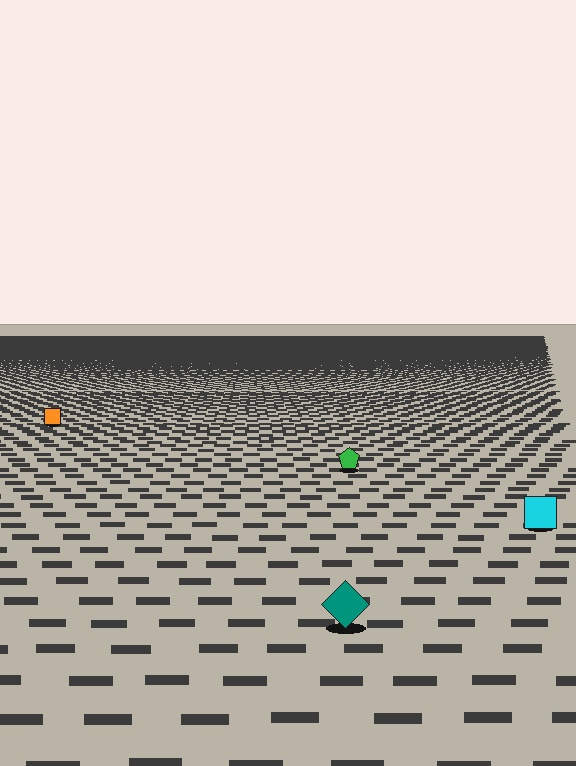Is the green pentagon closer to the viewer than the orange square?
Yes. The green pentagon is closer — you can tell from the texture gradient: the ground texture is coarser near it.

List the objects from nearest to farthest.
From nearest to farthest: the teal diamond, the cyan square, the green pentagon, the orange square.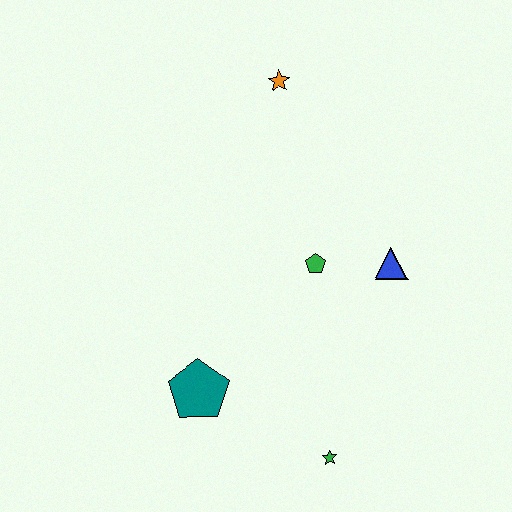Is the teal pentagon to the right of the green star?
No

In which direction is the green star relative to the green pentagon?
The green star is below the green pentagon.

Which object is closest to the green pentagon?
The blue triangle is closest to the green pentagon.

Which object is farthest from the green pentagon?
The green star is farthest from the green pentagon.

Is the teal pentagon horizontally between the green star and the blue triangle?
No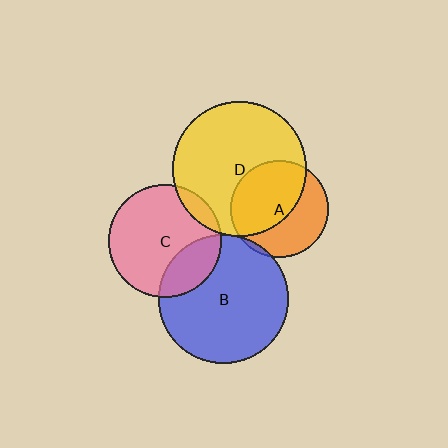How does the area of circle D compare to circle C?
Approximately 1.4 times.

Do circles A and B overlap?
Yes.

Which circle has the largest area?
Circle D (yellow).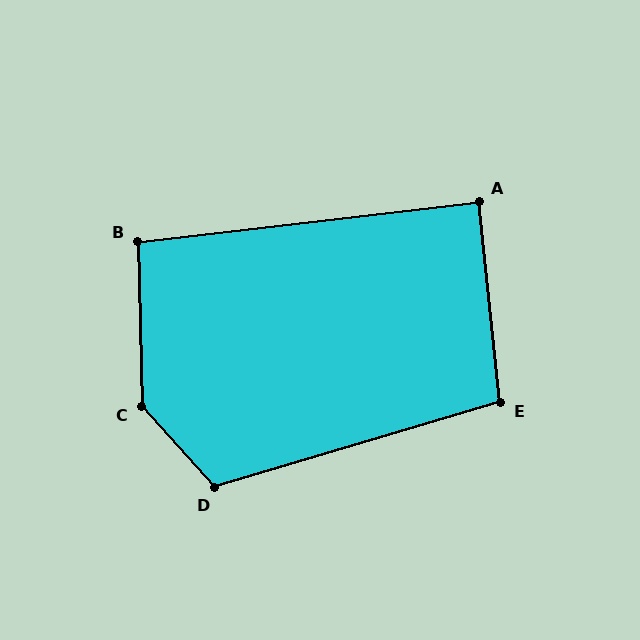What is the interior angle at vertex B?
Approximately 95 degrees (obtuse).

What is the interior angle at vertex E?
Approximately 101 degrees (obtuse).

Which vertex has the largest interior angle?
C, at approximately 139 degrees.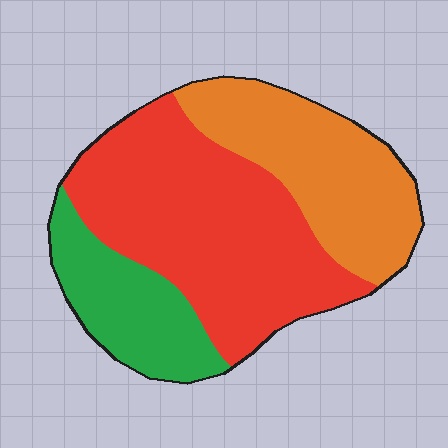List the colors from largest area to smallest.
From largest to smallest: red, orange, green.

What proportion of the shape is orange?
Orange covers roughly 30% of the shape.